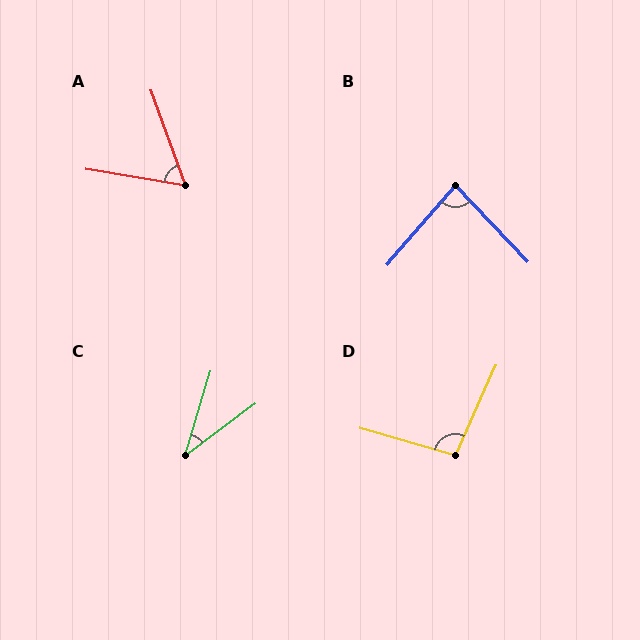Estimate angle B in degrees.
Approximately 84 degrees.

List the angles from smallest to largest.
C (36°), A (60°), B (84°), D (98°).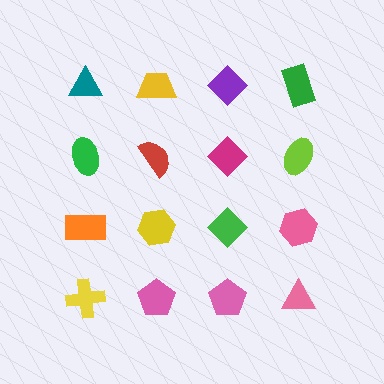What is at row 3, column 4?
A pink hexagon.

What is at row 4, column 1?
A yellow cross.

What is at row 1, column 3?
A purple diamond.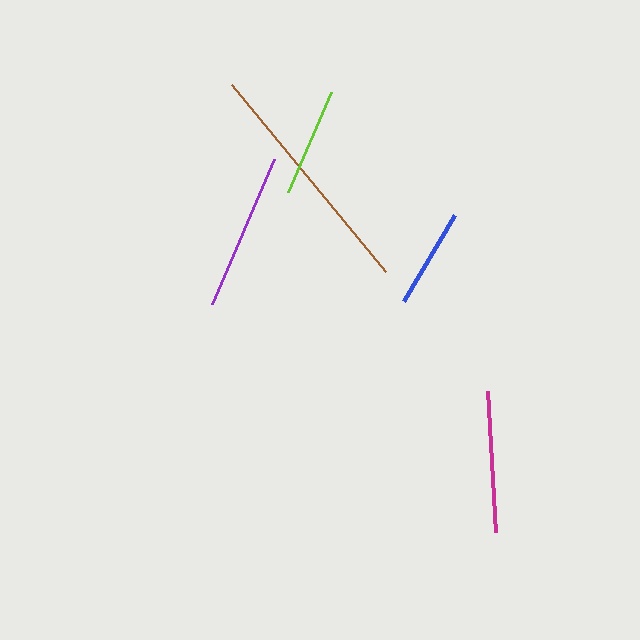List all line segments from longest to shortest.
From longest to shortest: brown, purple, magenta, lime, blue.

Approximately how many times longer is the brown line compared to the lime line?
The brown line is approximately 2.2 times the length of the lime line.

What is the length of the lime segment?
The lime segment is approximately 109 pixels long.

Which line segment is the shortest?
The blue line is the shortest at approximately 100 pixels.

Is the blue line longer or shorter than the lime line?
The lime line is longer than the blue line.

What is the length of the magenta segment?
The magenta segment is approximately 142 pixels long.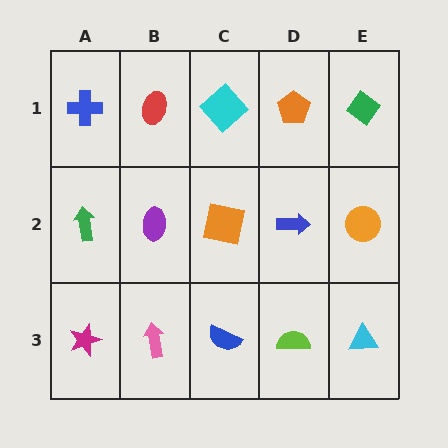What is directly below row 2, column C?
A blue semicircle.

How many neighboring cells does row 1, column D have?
3.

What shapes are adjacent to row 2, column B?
A red ellipse (row 1, column B), a pink arrow (row 3, column B), a green arrow (row 2, column A), an orange square (row 2, column C).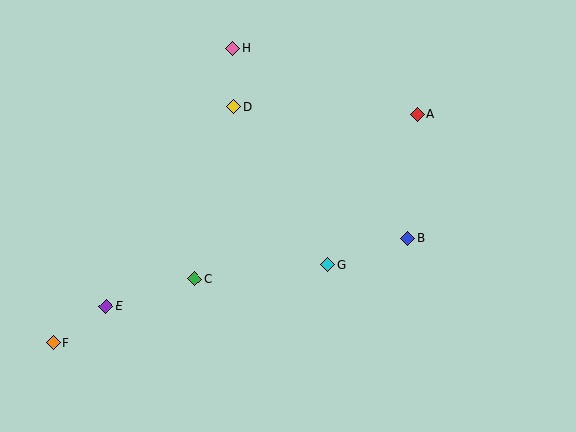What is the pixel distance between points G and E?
The distance between G and E is 225 pixels.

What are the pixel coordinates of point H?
Point H is at (233, 48).